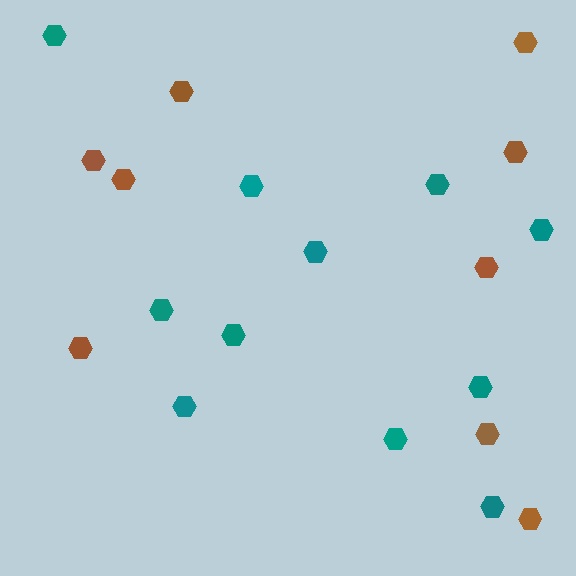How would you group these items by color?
There are 2 groups: one group of teal hexagons (11) and one group of brown hexagons (9).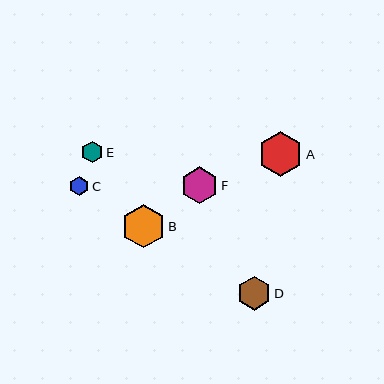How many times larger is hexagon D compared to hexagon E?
Hexagon D is approximately 1.6 times the size of hexagon E.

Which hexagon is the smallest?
Hexagon C is the smallest with a size of approximately 19 pixels.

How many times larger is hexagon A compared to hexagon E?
Hexagon A is approximately 2.1 times the size of hexagon E.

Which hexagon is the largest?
Hexagon A is the largest with a size of approximately 45 pixels.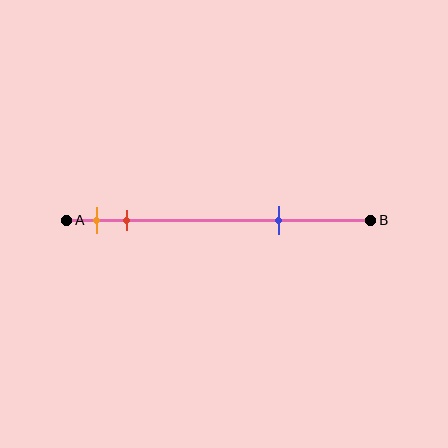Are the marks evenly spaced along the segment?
No, the marks are not evenly spaced.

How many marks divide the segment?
There are 3 marks dividing the segment.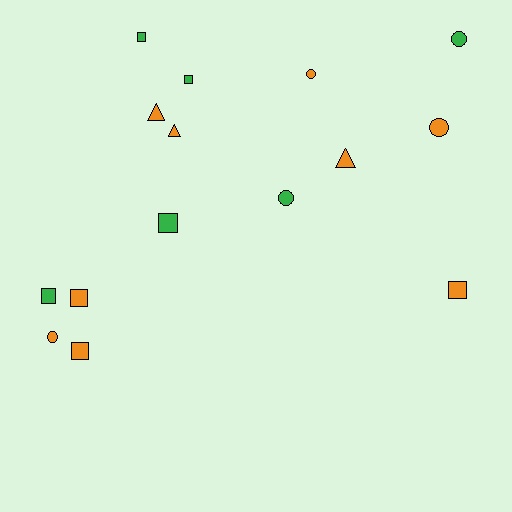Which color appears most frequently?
Orange, with 9 objects.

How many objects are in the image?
There are 15 objects.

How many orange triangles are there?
There are 3 orange triangles.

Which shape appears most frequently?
Square, with 7 objects.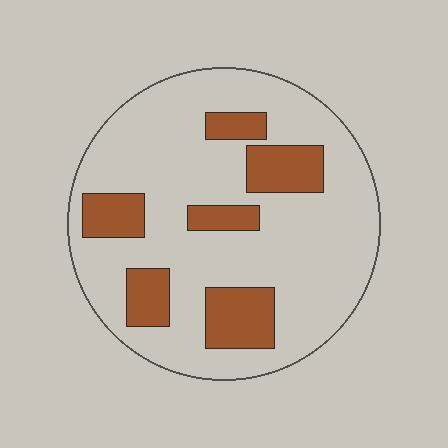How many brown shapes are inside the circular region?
6.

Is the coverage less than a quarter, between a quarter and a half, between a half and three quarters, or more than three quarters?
Less than a quarter.